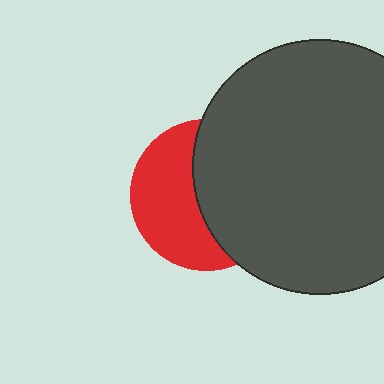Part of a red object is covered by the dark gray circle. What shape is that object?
It is a circle.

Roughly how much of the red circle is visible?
About half of it is visible (roughly 47%).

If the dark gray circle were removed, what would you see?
You would see the complete red circle.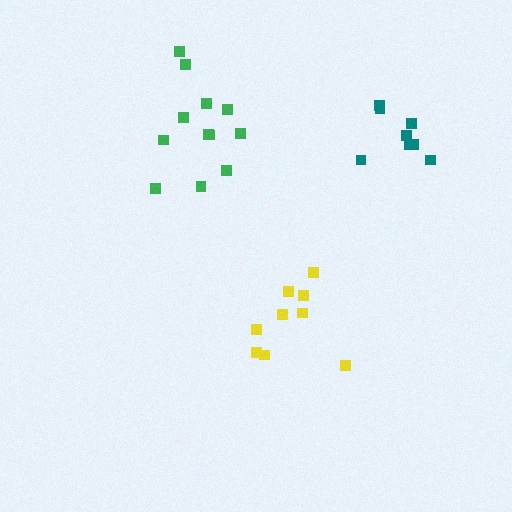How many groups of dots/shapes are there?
There are 3 groups.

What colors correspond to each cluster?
The clusters are colored: yellow, green, teal.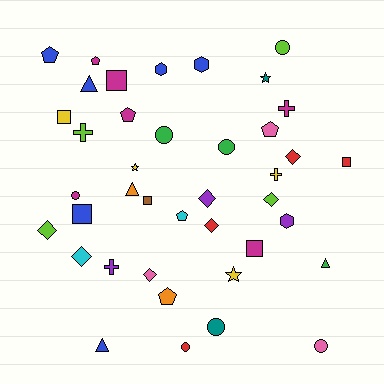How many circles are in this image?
There are 7 circles.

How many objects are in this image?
There are 40 objects.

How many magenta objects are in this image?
There are 6 magenta objects.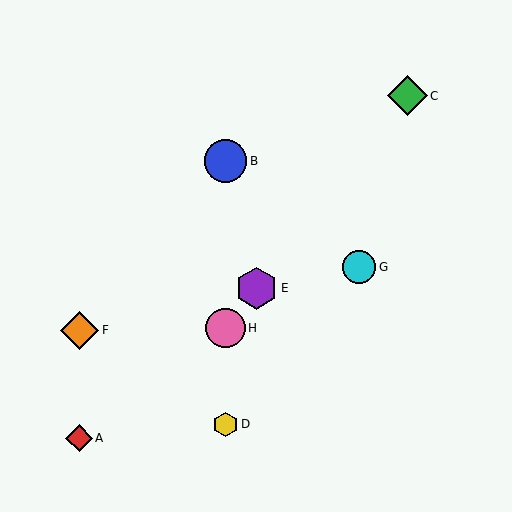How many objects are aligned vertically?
3 objects (B, D, H) are aligned vertically.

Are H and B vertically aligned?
Yes, both are at x≈225.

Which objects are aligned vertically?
Objects B, D, H are aligned vertically.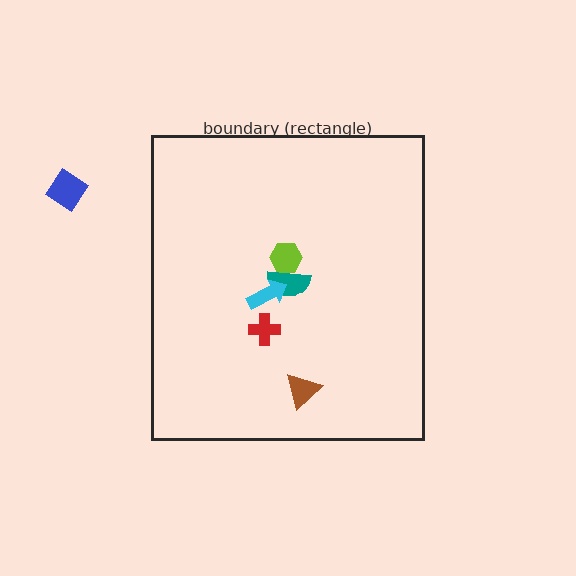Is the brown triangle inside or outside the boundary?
Inside.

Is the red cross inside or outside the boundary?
Inside.